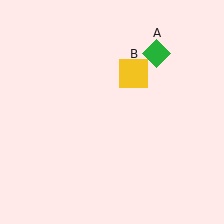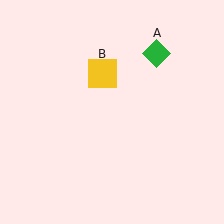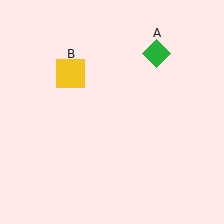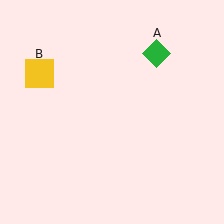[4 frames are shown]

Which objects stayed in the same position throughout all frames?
Green diamond (object A) remained stationary.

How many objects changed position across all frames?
1 object changed position: yellow square (object B).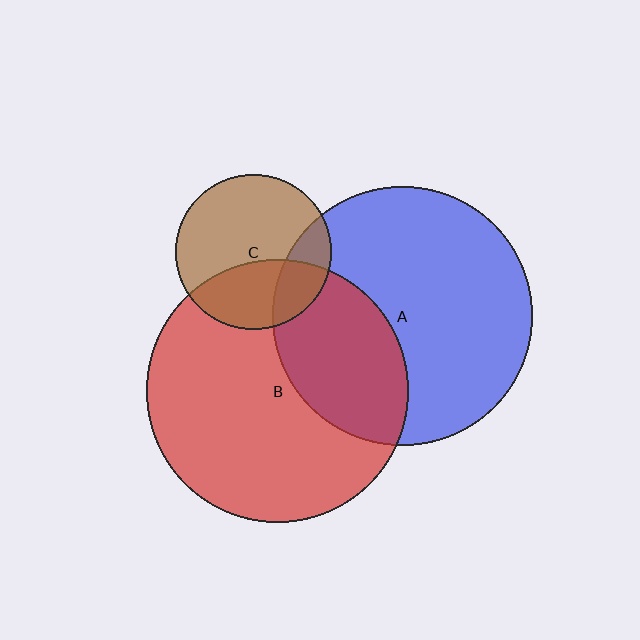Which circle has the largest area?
Circle B (red).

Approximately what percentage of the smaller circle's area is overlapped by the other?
Approximately 35%.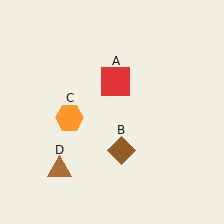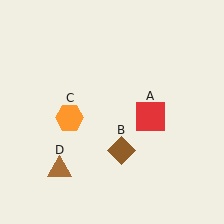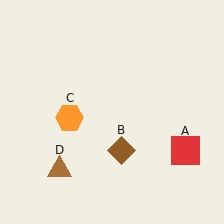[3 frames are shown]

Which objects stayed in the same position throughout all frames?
Brown diamond (object B) and orange hexagon (object C) and brown triangle (object D) remained stationary.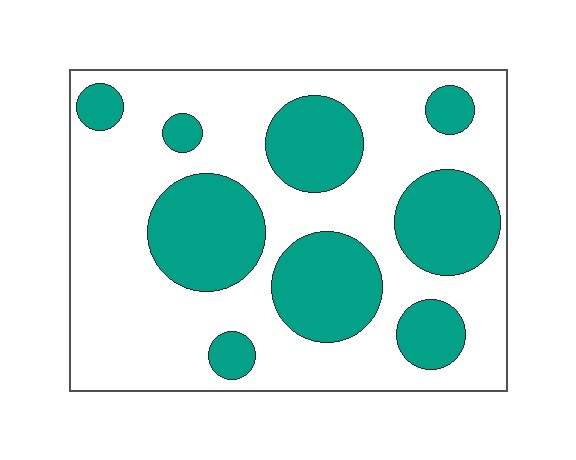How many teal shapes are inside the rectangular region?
9.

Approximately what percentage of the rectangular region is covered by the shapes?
Approximately 35%.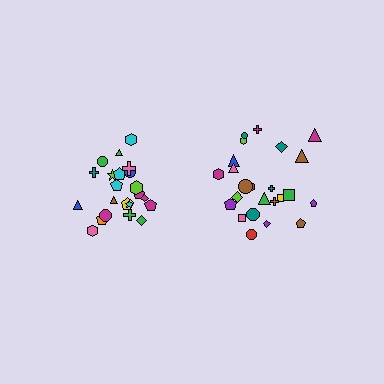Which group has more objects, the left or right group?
The right group.